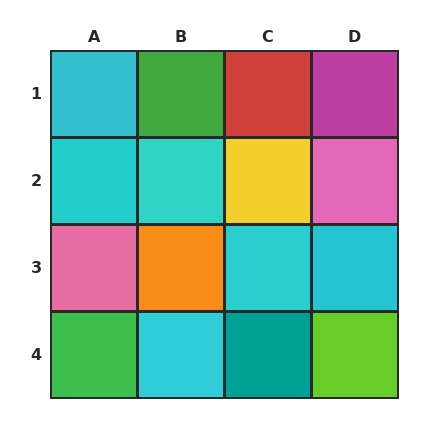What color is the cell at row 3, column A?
Pink.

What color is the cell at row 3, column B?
Orange.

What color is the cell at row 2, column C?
Yellow.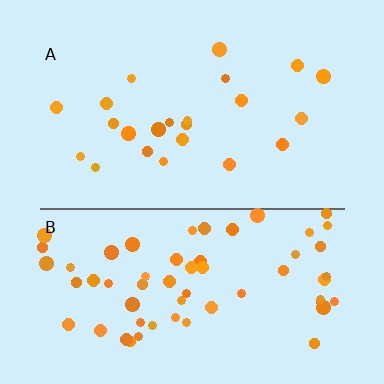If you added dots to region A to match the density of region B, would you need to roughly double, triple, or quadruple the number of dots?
Approximately triple.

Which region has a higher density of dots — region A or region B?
B (the bottom).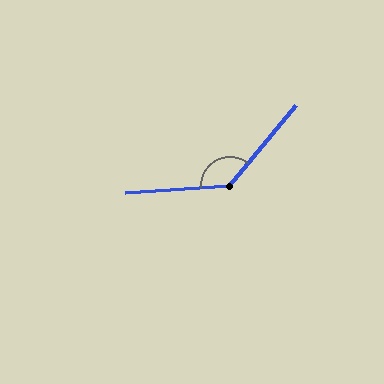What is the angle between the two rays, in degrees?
Approximately 134 degrees.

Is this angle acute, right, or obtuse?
It is obtuse.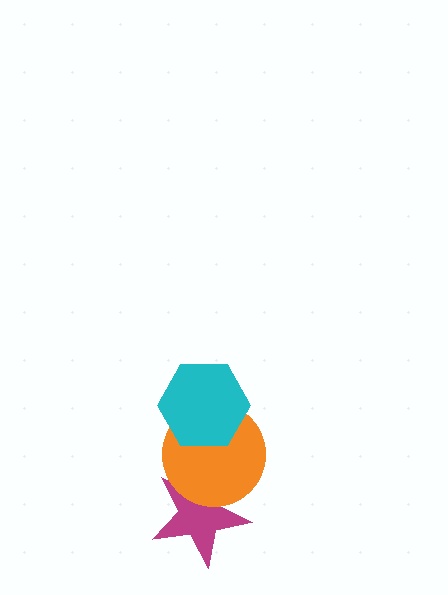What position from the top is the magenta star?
The magenta star is 3rd from the top.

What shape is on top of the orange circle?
The cyan hexagon is on top of the orange circle.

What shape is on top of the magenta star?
The orange circle is on top of the magenta star.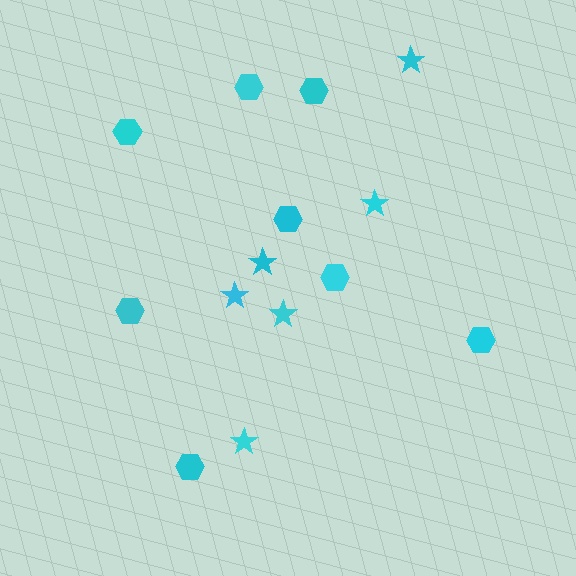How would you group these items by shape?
There are 2 groups: one group of stars (6) and one group of hexagons (8).